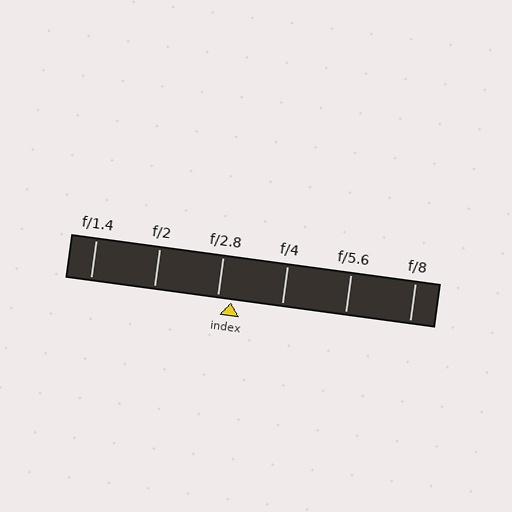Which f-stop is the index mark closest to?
The index mark is closest to f/2.8.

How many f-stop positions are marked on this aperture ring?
There are 6 f-stop positions marked.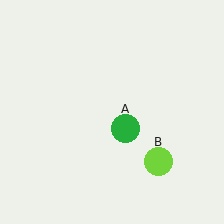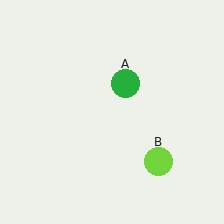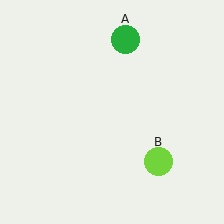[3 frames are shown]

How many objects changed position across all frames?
1 object changed position: green circle (object A).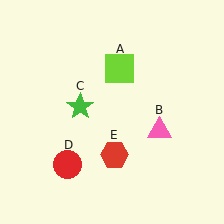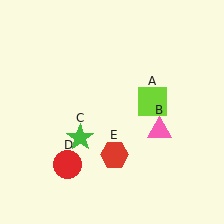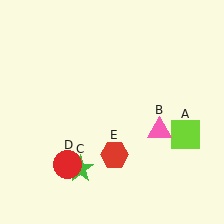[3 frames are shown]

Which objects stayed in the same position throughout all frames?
Pink triangle (object B) and red circle (object D) and red hexagon (object E) remained stationary.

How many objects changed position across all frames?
2 objects changed position: lime square (object A), green star (object C).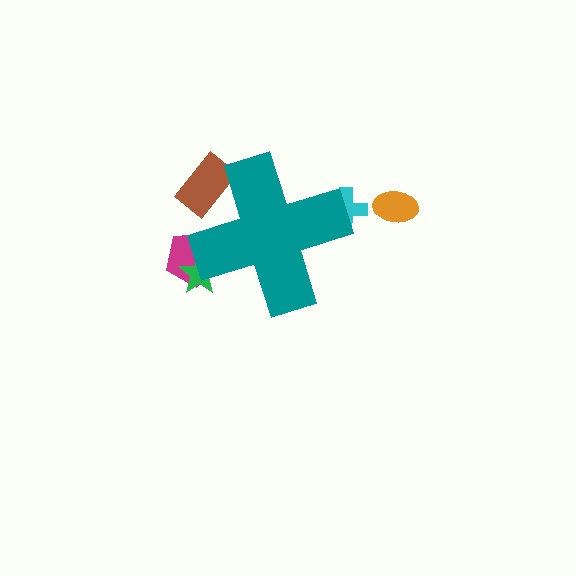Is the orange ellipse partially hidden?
No, the orange ellipse is fully visible.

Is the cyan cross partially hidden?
Yes, the cyan cross is partially hidden behind the teal cross.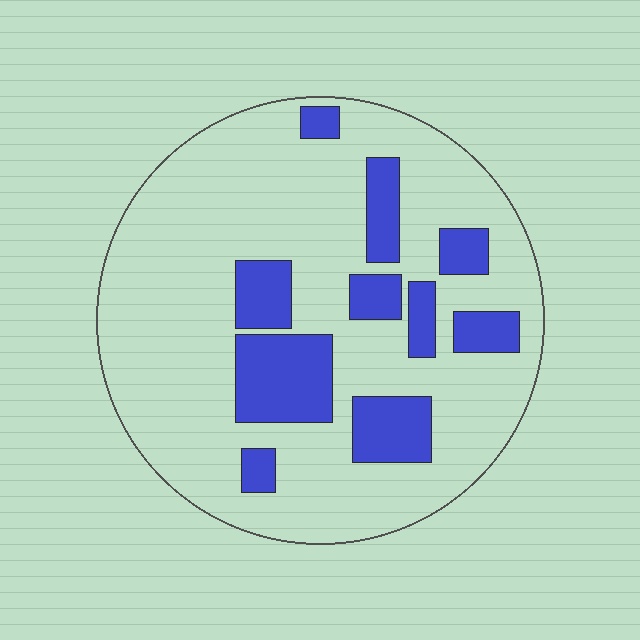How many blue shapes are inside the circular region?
10.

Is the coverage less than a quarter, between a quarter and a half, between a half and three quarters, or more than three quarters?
Less than a quarter.